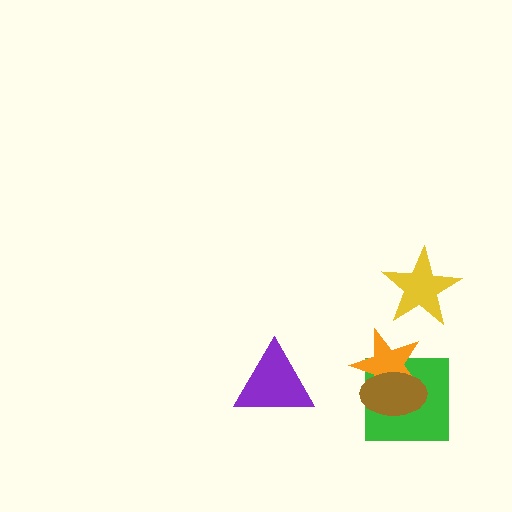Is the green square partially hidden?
Yes, it is partially covered by another shape.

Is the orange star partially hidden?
Yes, it is partially covered by another shape.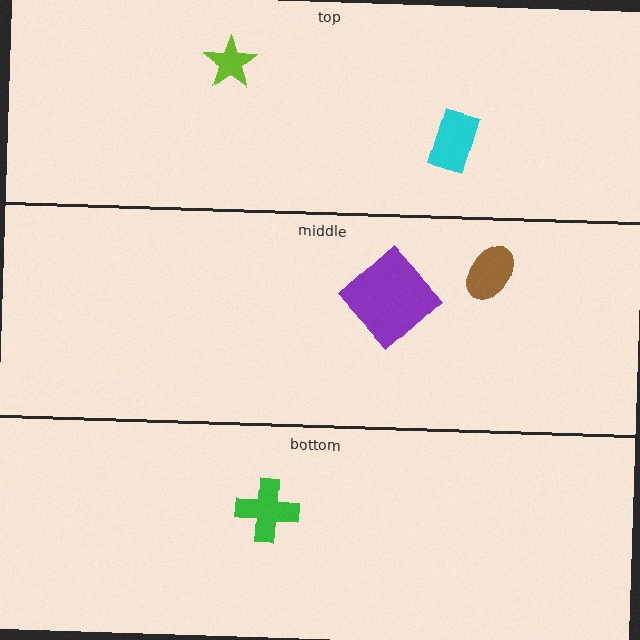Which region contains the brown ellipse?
The middle region.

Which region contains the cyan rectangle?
The top region.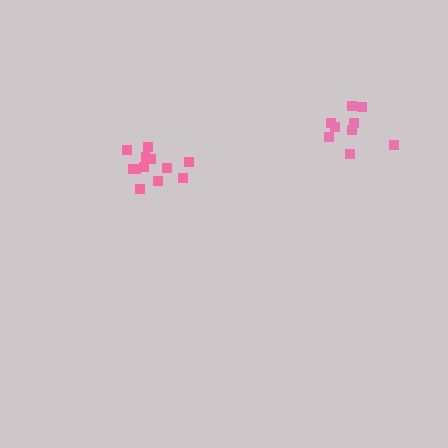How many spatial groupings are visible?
There are 2 spatial groupings.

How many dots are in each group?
Group 1: 12 dots, Group 2: 9 dots (21 total).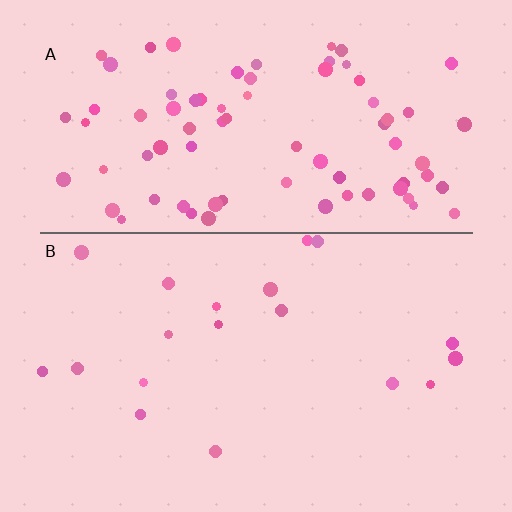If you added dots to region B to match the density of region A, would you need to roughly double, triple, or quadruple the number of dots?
Approximately quadruple.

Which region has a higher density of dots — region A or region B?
A (the top).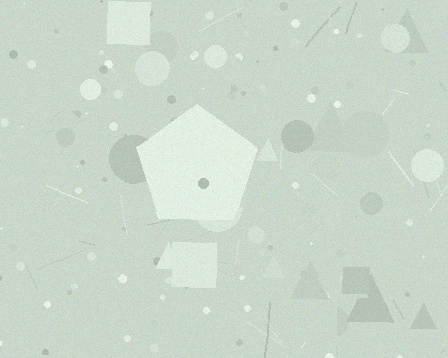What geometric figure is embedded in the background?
A pentagon is embedded in the background.